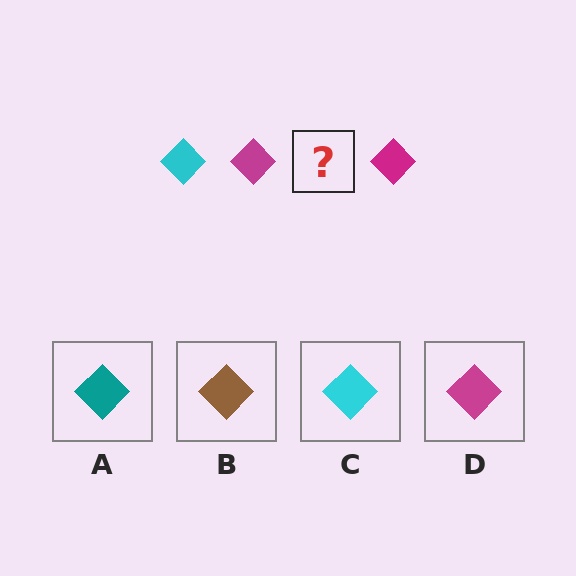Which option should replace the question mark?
Option C.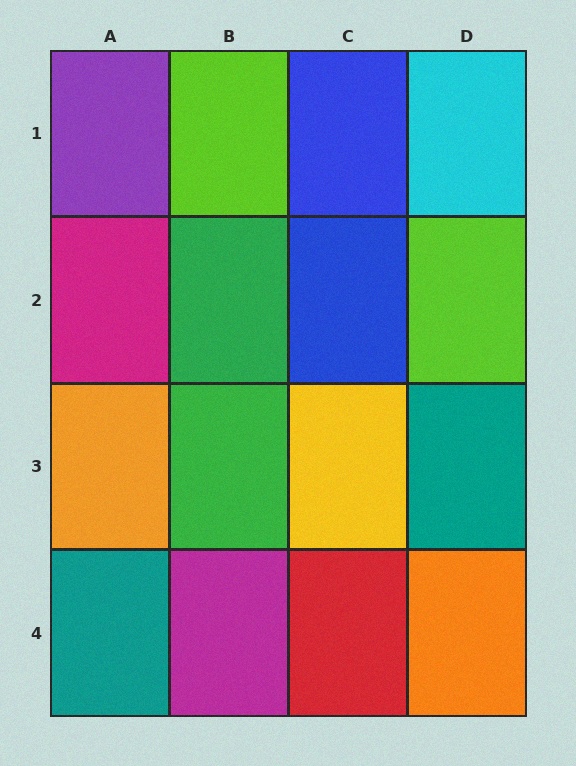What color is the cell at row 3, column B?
Green.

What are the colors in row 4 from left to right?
Teal, magenta, red, orange.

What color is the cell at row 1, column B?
Lime.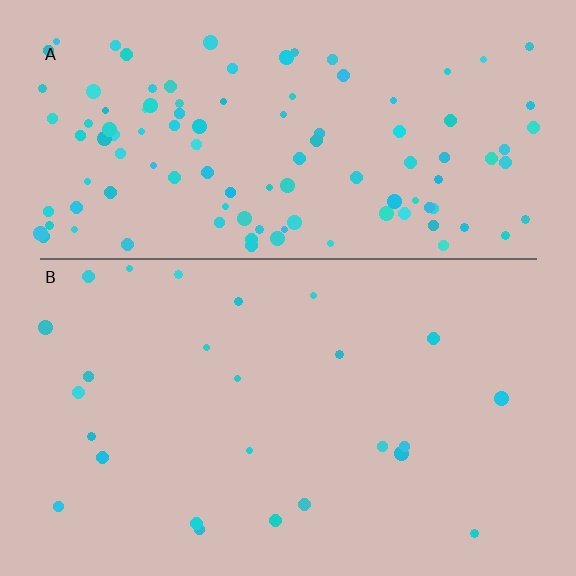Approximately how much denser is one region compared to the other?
Approximately 4.5× — region A over region B.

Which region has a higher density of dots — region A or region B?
A (the top).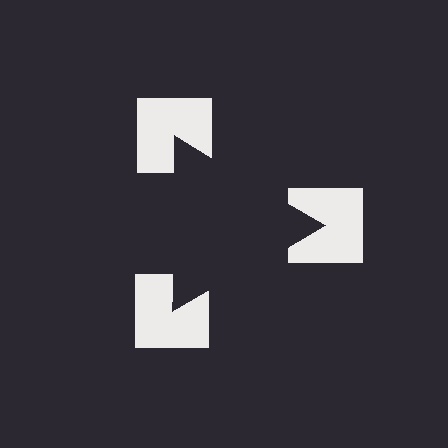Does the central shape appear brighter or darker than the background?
It typically appears slightly darker than the background, even though no actual brightness change is drawn.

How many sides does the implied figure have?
3 sides.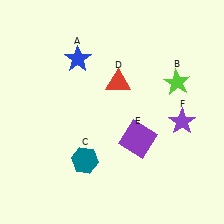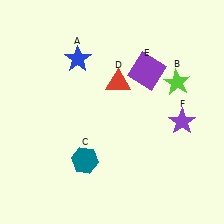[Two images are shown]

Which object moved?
The purple square (E) moved up.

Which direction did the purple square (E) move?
The purple square (E) moved up.